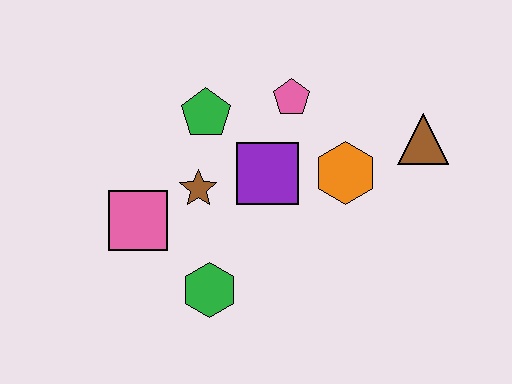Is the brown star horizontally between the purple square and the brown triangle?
No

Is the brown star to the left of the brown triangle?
Yes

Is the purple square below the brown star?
No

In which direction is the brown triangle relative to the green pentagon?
The brown triangle is to the right of the green pentagon.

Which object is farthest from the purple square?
The brown triangle is farthest from the purple square.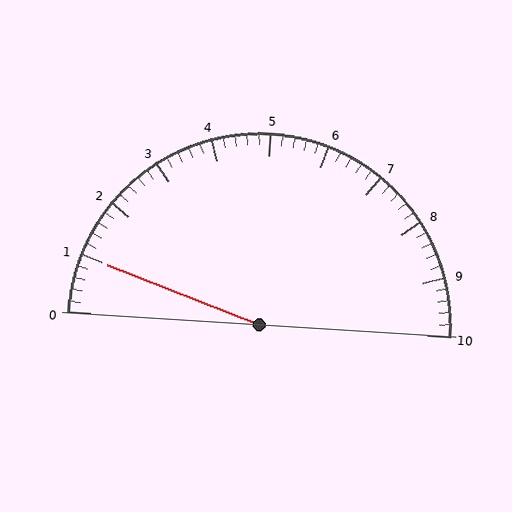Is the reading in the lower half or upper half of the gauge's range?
The reading is in the lower half of the range (0 to 10).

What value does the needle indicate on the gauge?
The needle indicates approximately 1.0.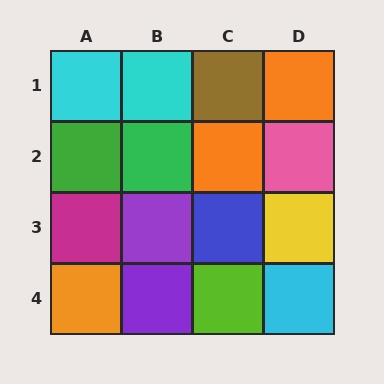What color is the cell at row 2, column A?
Green.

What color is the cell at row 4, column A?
Orange.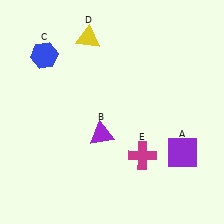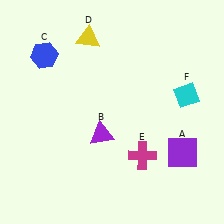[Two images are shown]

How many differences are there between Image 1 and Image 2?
There is 1 difference between the two images.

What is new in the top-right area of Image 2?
A cyan diamond (F) was added in the top-right area of Image 2.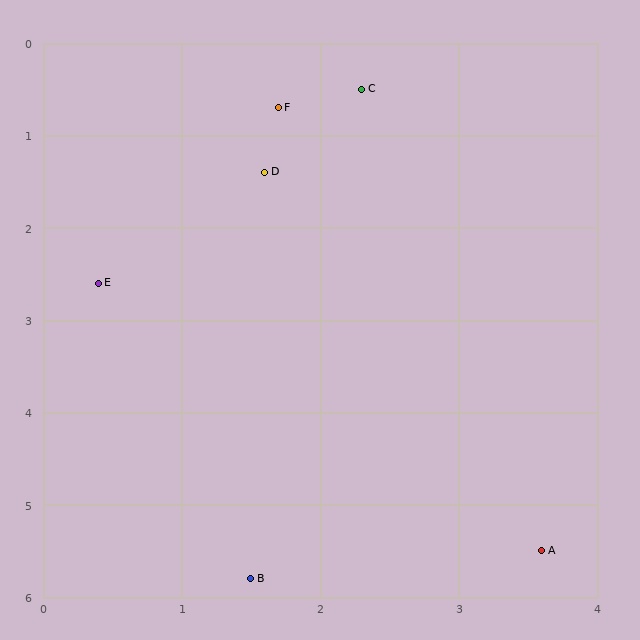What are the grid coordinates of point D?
Point D is at approximately (1.6, 1.4).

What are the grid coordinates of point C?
Point C is at approximately (2.3, 0.5).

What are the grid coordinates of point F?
Point F is at approximately (1.7, 0.7).